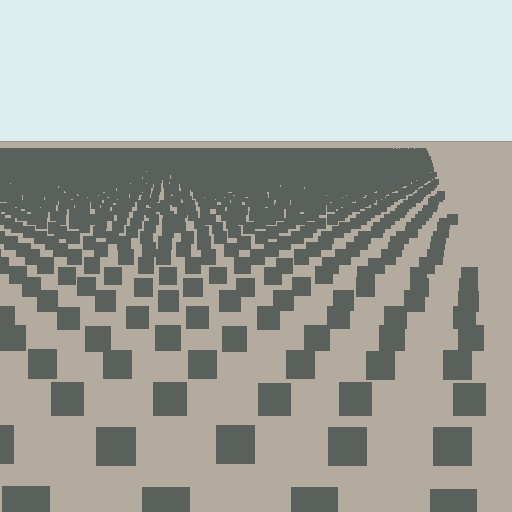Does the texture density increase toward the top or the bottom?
Density increases toward the top.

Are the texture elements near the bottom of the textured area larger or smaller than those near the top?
Larger. Near the bottom, elements are closer to the viewer and appear at a bigger on-screen size.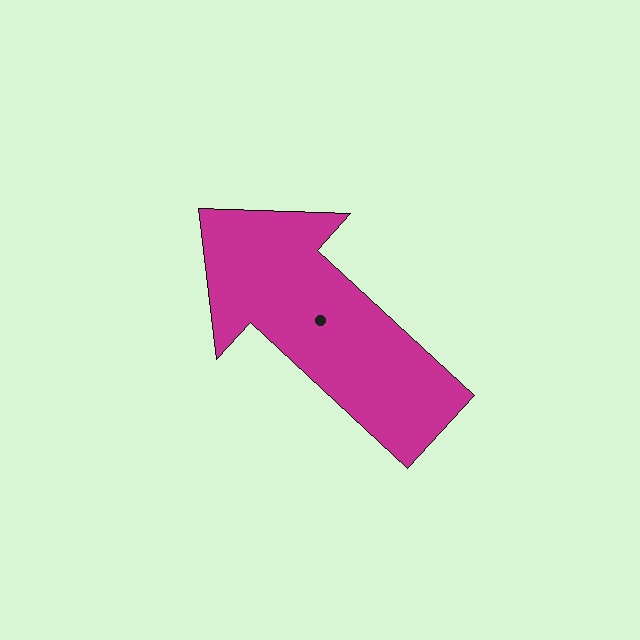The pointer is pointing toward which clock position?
Roughly 10 o'clock.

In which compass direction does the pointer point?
Northwest.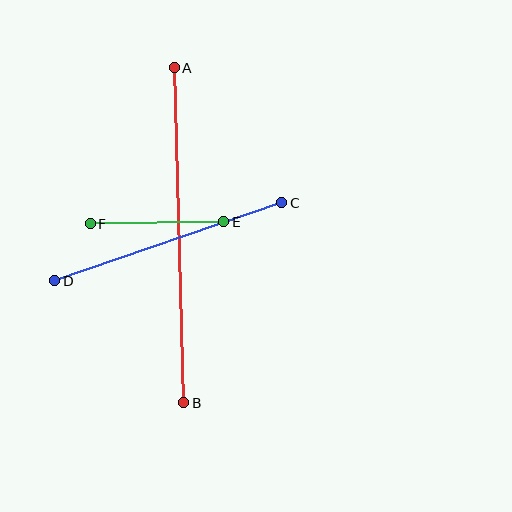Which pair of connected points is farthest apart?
Points A and B are farthest apart.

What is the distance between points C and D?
The distance is approximately 240 pixels.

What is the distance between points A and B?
The distance is approximately 335 pixels.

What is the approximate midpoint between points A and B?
The midpoint is at approximately (179, 235) pixels.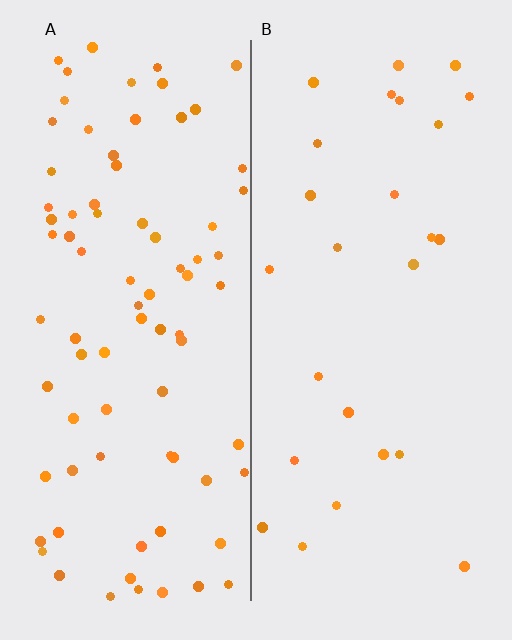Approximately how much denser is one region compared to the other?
Approximately 3.1× — region A over region B.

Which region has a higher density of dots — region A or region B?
A (the left).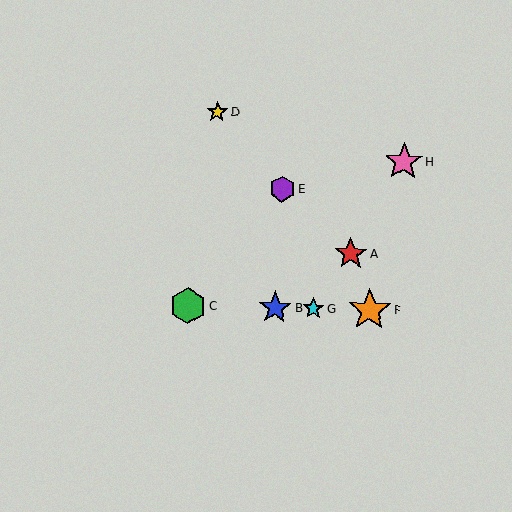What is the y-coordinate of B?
Object B is at y≈308.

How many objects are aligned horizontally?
4 objects (B, C, F, G) are aligned horizontally.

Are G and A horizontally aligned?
No, G is at y≈309 and A is at y≈254.